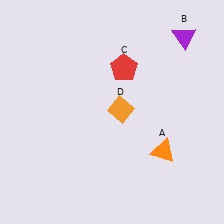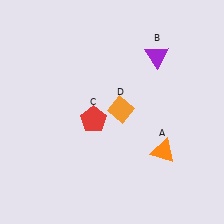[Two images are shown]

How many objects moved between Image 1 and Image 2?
2 objects moved between the two images.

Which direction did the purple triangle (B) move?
The purple triangle (B) moved left.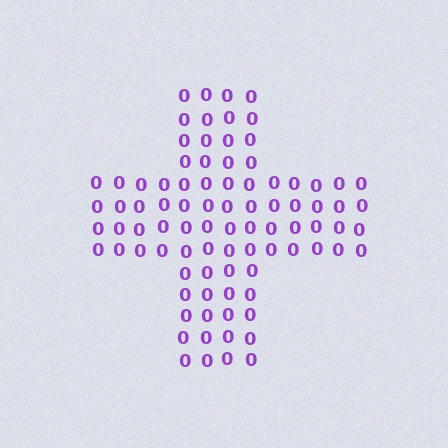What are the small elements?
The small elements are digit 0's.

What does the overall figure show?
The overall figure shows a cross.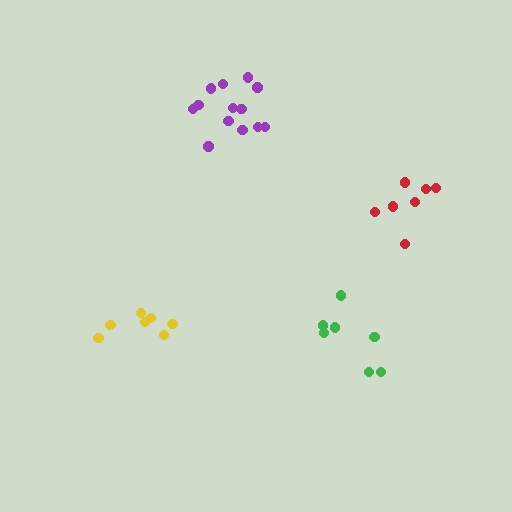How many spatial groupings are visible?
There are 4 spatial groupings.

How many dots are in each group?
Group 1: 7 dots, Group 2: 7 dots, Group 3: 7 dots, Group 4: 13 dots (34 total).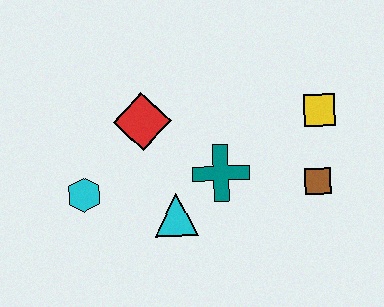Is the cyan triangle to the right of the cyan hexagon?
Yes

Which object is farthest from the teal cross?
The cyan hexagon is farthest from the teal cross.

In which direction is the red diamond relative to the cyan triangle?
The red diamond is above the cyan triangle.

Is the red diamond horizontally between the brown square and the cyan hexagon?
Yes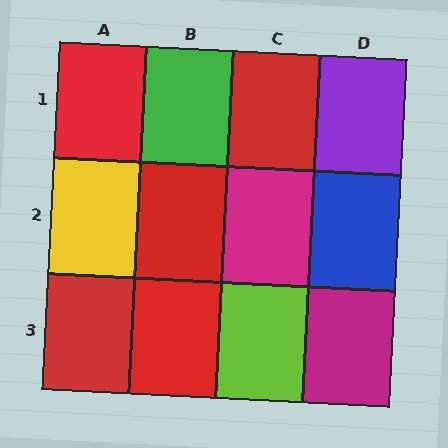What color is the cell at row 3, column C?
Lime.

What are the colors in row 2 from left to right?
Yellow, red, magenta, blue.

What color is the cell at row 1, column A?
Red.